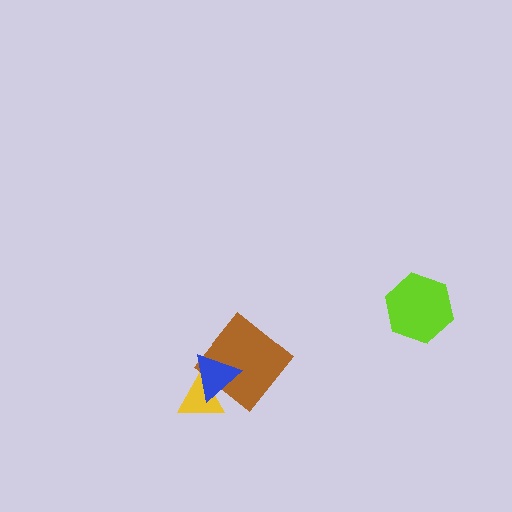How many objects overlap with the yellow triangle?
2 objects overlap with the yellow triangle.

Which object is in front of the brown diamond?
The blue triangle is in front of the brown diamond.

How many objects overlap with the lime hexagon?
0 objects overlap with the lime hexagon.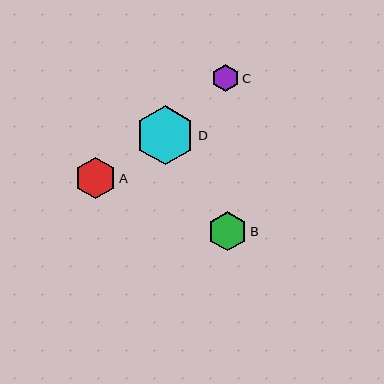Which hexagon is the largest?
Hexagon D is the largest with a size of approximately 59 pixels.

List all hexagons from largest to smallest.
From largest to smallest: D, A, B, C.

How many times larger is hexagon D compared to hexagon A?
Hexagon D is approximately 1.4 times the size of hexagon A.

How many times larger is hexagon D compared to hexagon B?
Hexagon D is approximately 1.5 times the size of hexagon B.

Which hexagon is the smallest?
Hexagon C is the smallest with a size of approximately 27 pixels.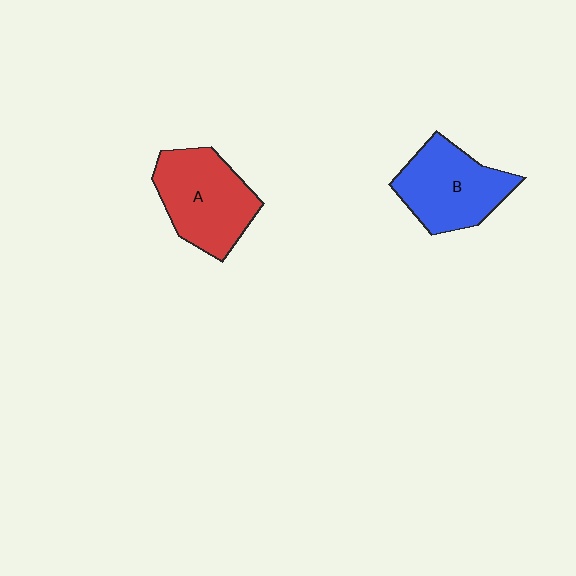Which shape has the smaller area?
Shape B (blue).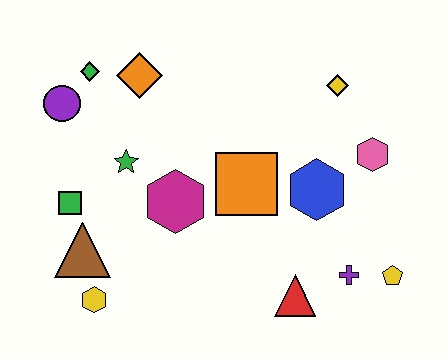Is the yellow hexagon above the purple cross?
No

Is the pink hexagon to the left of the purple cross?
No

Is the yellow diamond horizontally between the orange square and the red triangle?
No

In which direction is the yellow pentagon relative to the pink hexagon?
The yellow pentagon is below the pink hexagon.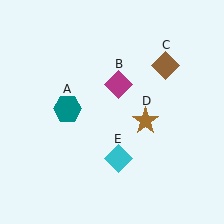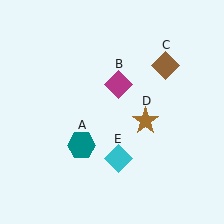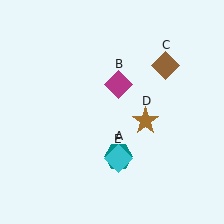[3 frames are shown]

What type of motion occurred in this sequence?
The teal hexagon (object A) rotated counterclockwise around the center of the scene.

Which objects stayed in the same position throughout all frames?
Magenta diamond (object B) and brown diamond (object C) and brown star (object D) and cyan diamond (object E) remained stationary.